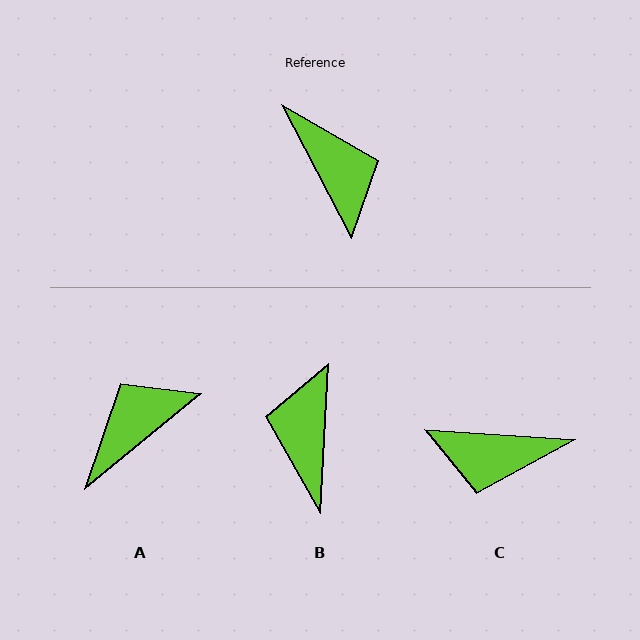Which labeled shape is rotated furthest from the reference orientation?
B, about 150 degrees away.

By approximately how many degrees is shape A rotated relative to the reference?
Approximately 102 degrees counter-clockwise.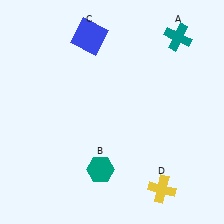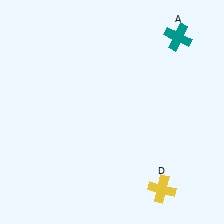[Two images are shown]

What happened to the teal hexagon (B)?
The teal hexagon (B) was removed in Image 2. It was in the bottom-left area of Image 1.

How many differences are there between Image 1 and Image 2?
There are 2 differences between the two images.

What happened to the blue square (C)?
The blue square (C) was removed in Image 2. It was in the top-left area of Image 1.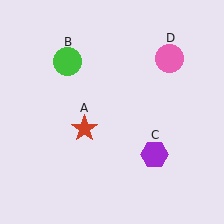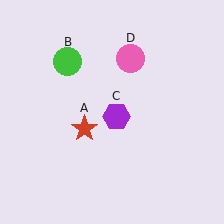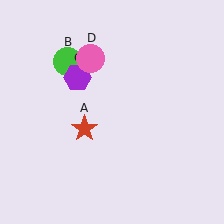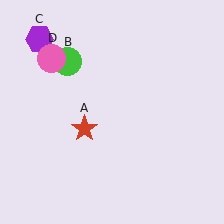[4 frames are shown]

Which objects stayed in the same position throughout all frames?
Red star (object A) and green circle (object B) remained stationary.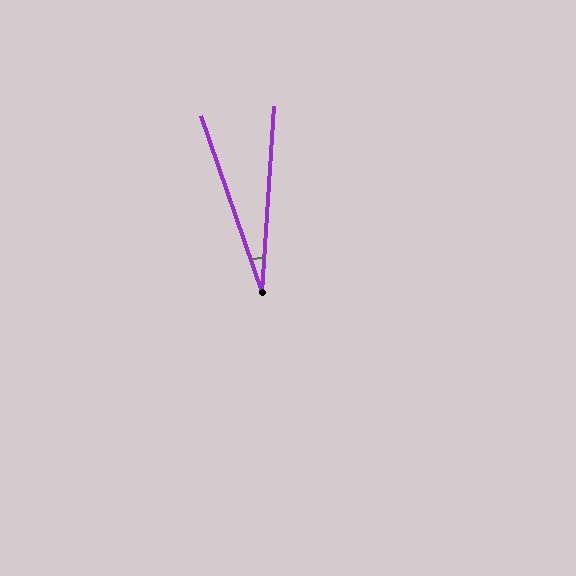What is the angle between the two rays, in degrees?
Approximately 23 degrees.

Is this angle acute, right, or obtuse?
It is acute.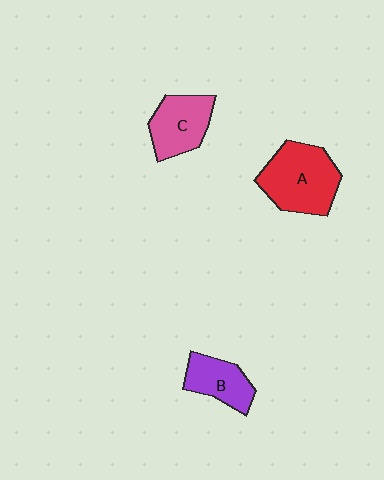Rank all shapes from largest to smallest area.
From largest to smallest: A (red), C (pink), B (purple).